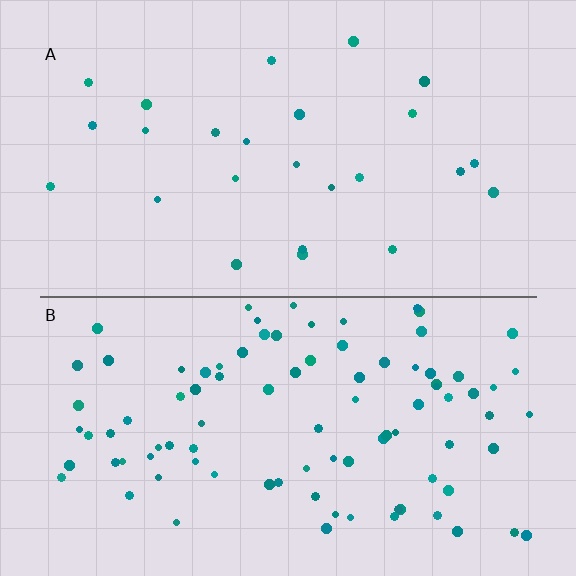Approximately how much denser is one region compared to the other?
Approximately 3.7× — region B over region A.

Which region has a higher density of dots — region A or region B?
B (the bottom).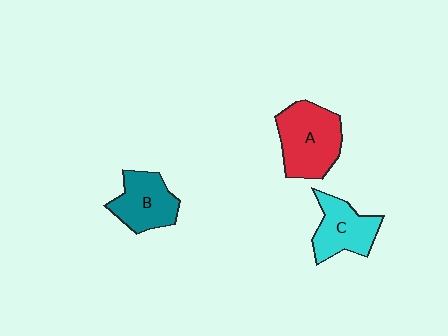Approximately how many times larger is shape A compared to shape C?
Approximately 1.4 times.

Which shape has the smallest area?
Shape C (cyan).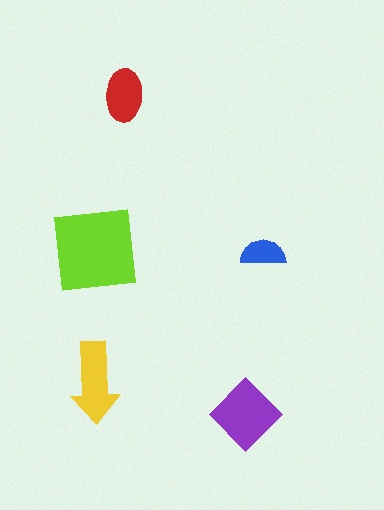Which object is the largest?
The lime square.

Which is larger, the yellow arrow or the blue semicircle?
The yellow arrow.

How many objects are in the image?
There are 5 objects in the image.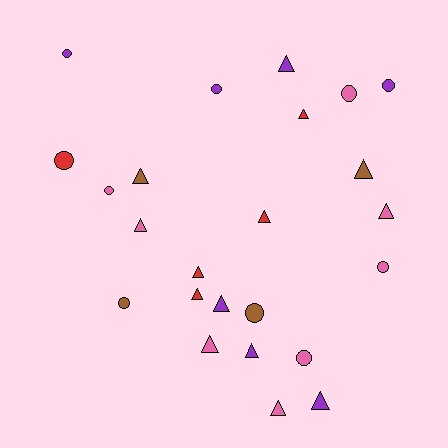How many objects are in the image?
There are 24 objects.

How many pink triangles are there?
There are 4 pink triangles.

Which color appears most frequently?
Pink, with 8 objects.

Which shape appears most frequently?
Triangle, with 14 objects.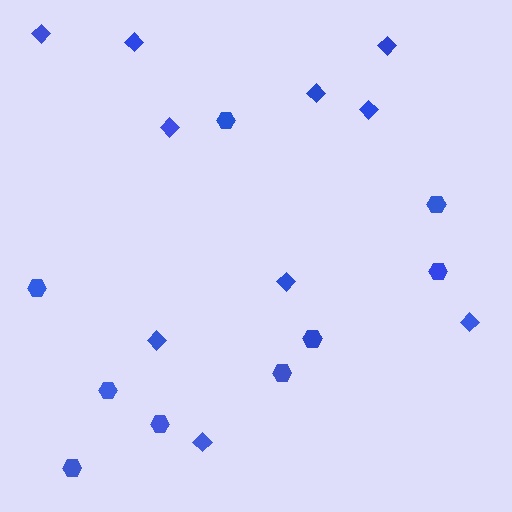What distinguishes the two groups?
There are 2 groups: one group of hexagons (9) and one group of diamonds (10).